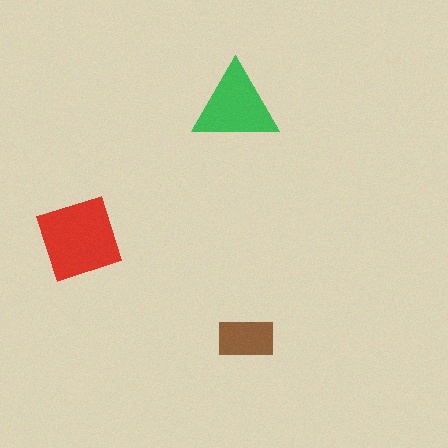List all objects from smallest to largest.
The brown rectangle, the green triangle, the red diamond.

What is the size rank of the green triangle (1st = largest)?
2nd.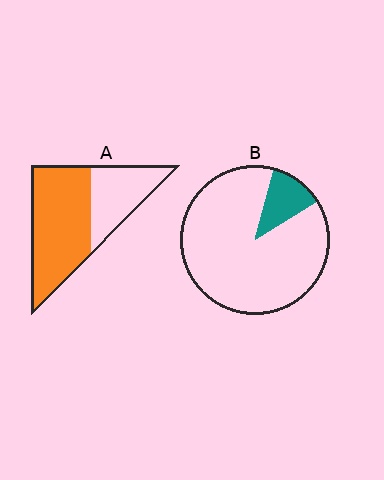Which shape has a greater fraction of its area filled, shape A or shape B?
Shape A.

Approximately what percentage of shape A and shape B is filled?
A is approximately 65% and B is approximately 10%.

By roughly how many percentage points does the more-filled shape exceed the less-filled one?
By roughly 50 percentage points (A over B).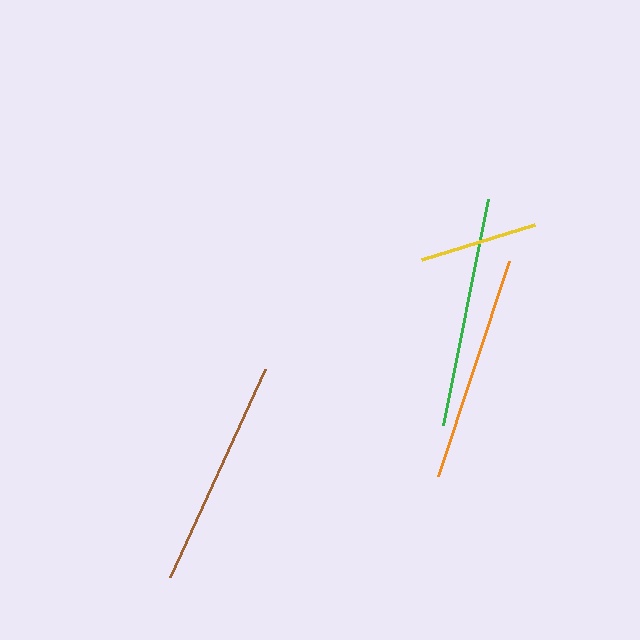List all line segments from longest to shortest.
From longest to shortest: green, brown, orange, yellow.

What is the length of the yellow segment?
The yellow segment is approximately 119 pixels long.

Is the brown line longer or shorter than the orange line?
The brown line is longer than the orange line.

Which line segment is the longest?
The green line is the longest at approximately 231 pixels.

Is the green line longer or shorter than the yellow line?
The green line is longer than the yellow line.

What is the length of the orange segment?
The orange segment is approximately 227 pixels long.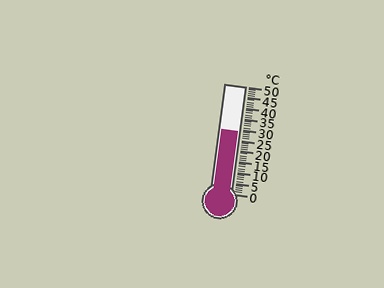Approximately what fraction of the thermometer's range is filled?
The thermometer is filled to approximately 60% of its range.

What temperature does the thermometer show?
The thermometer shows approximately 29°C.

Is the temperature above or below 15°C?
The temperature is above 15°C.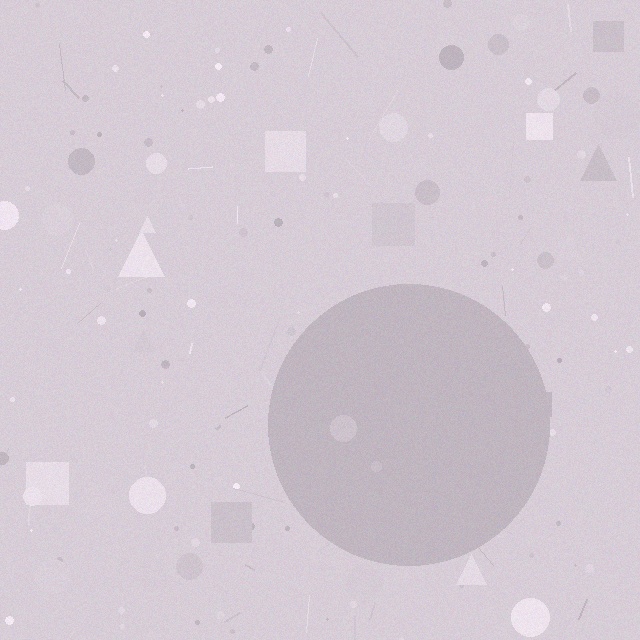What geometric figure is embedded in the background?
A circle is embedded in the background.